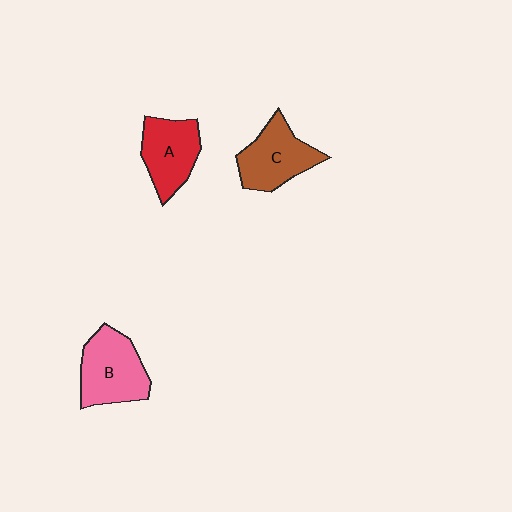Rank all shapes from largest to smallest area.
From largest to smallest: B (pink), C (brown), A (red).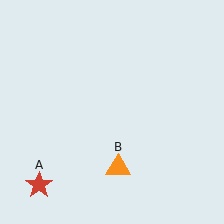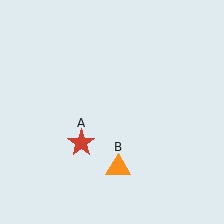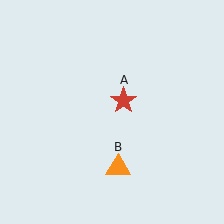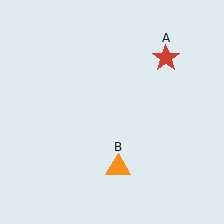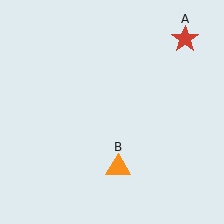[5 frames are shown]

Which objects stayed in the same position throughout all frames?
Orange triangle (object B) remained stationary.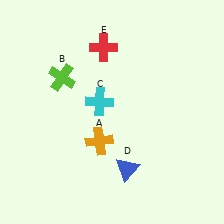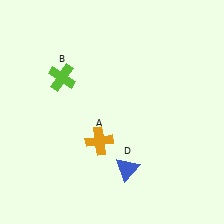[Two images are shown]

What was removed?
The cyan cross (C), the red cross (E) were removed in Image 2.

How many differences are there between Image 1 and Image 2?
There are 2 differences between the two images.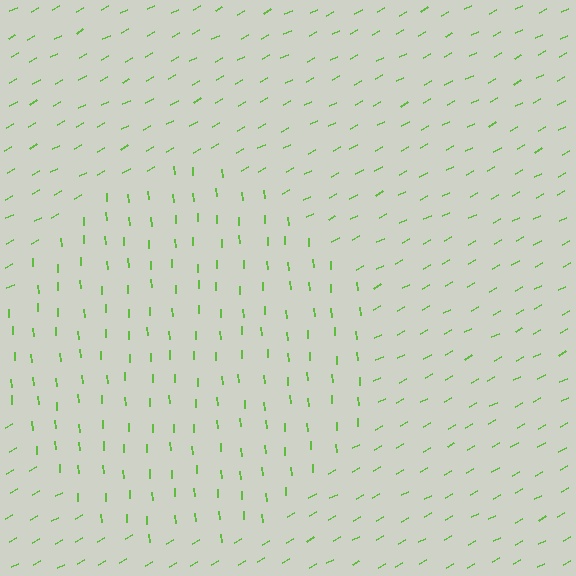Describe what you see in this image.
The image is filled with small lime line segments. A circle region in the image has lines oriented differently from the surrounding lines, creating a visible texture boundary.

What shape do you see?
I see a circle.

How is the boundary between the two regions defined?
The boundary is defined purely by a change in line orientation (approximately 65 degrees difference). All lines are the same color and thickness.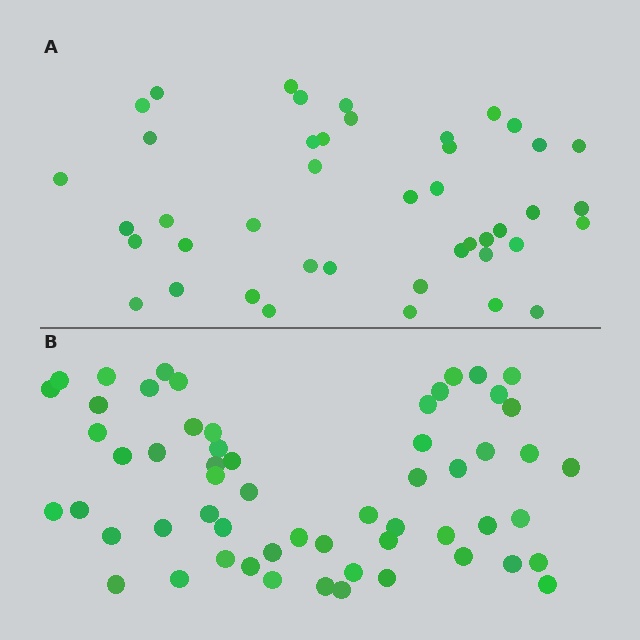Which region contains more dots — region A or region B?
Region B (the bottom region) has more dots.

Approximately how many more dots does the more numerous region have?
Region B has approximately 15 more dots than region A.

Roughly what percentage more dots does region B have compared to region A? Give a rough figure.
About 35% more.